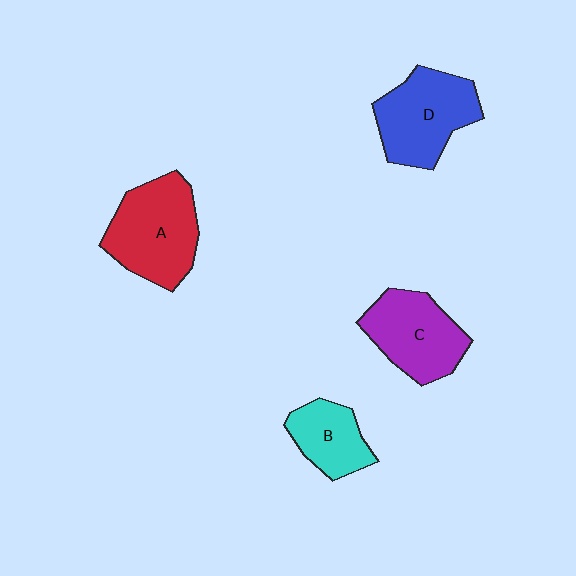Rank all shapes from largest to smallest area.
From largest to smallest: A (red), D (blue), C (purple), B (cyan).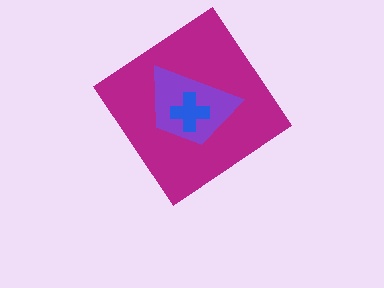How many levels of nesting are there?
3.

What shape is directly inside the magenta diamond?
The purple trapezoid.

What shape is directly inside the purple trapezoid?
The blue cross.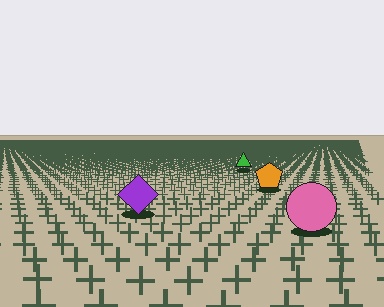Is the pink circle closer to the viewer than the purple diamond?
Yes. The pink circle is closer — you can tell from the texture gradient: the ground texture is coarser near it.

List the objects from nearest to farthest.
From nearest to farthest: the pink circle, the purple diamond, the orange pentagon, the green triangle.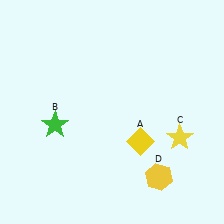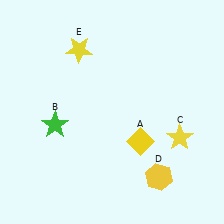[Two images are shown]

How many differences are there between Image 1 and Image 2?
There is 1 difference between the two images.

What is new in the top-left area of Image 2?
A yellow star (E) was added in the top-left area of Image 2.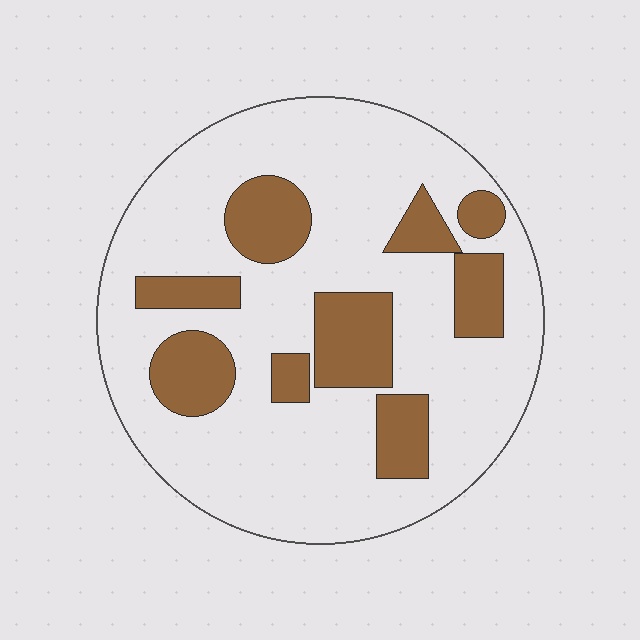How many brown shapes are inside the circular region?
9.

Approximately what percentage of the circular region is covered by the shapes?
Approximately 25%.